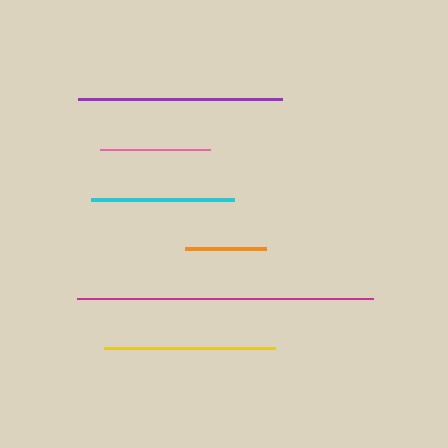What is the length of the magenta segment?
The magenta segment is approximately 295 pixels long.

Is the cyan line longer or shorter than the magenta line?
The magenta line is longer than the cyan line.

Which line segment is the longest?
The magenta line is the longest at approximately 295 pixels.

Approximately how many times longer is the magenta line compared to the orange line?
The magenta line is approximately 3.7 times the length of the orange line.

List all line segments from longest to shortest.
From longest to shortest: magenta, purple, yellow, cyan, pink, orange.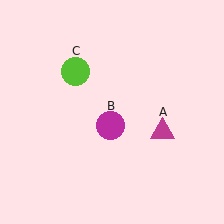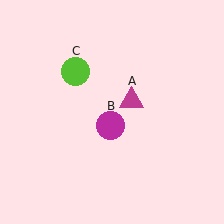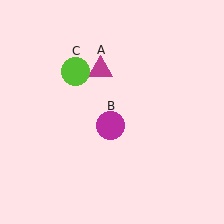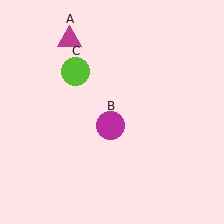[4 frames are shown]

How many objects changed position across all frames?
1 object changed position: magenta triangle (object A).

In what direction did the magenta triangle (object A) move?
The magenta triangle (object A) moved up and to the left.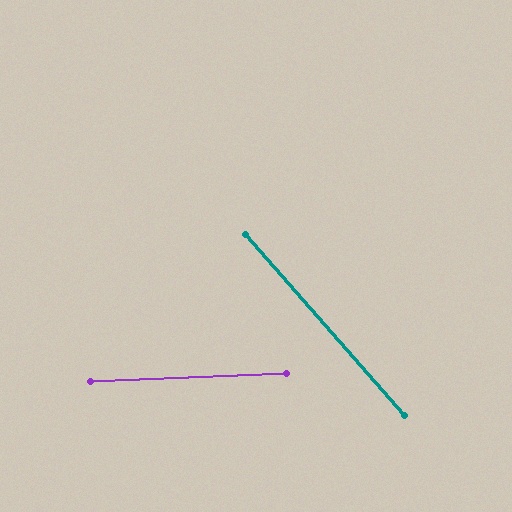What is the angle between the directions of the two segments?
Approximately 51 degrees.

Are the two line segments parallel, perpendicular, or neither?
Neither parallel nor perpendicular — they differ by about 51°.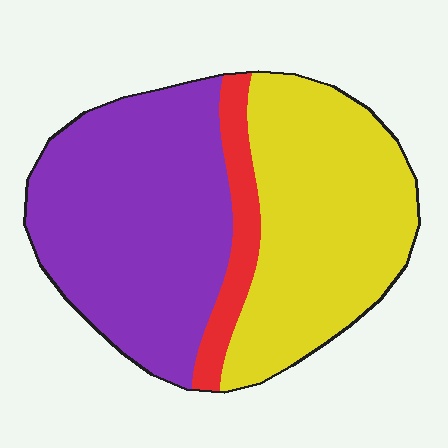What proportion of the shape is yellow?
Yellow takes up about two fifths (2/5) of the shape.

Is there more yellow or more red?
Yellow.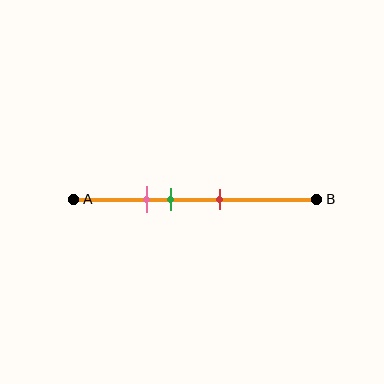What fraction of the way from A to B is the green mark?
The green mark is approximately 40% (0.4) of the way from A to B.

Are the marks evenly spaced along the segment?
Yes, the marks are approximately evenly spaced.